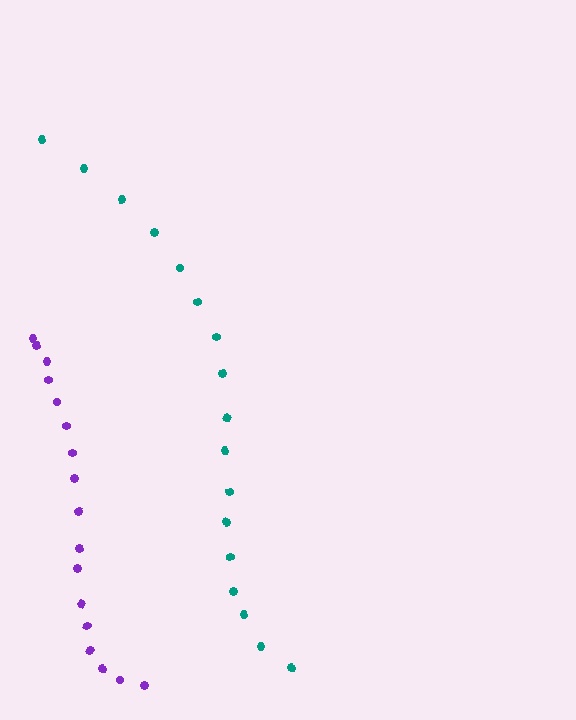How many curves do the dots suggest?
There are 2 distinct paths.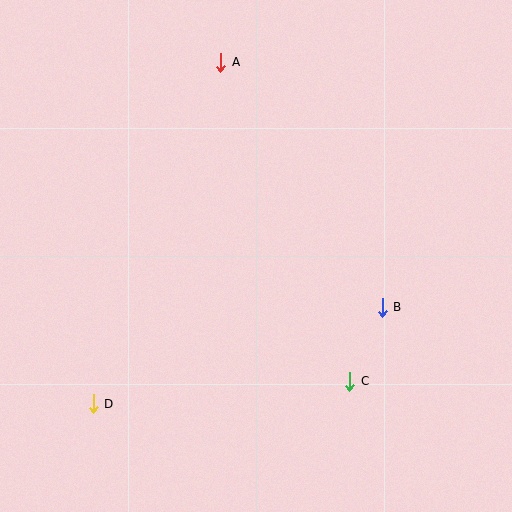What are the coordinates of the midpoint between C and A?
The midpoint between C and A is at (285, 222).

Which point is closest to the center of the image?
Point B at (382, 307) is closest to the center.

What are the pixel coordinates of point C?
Point C is at (350, 381).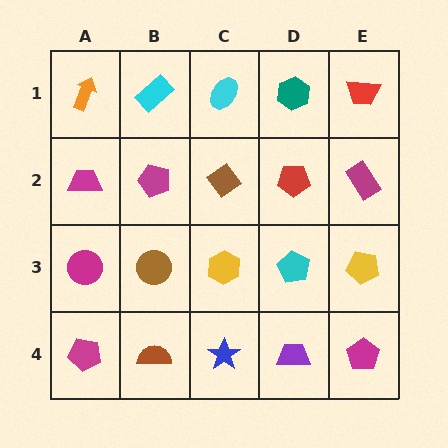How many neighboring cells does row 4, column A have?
2.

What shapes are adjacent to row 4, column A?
A magenta circle (row 3, column A), a brown semicircle (row 4, column B).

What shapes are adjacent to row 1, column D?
A red pentagon (row 2, column D), a cyan ellipse (row 1, column C), a red trapezoid (row 1, column E).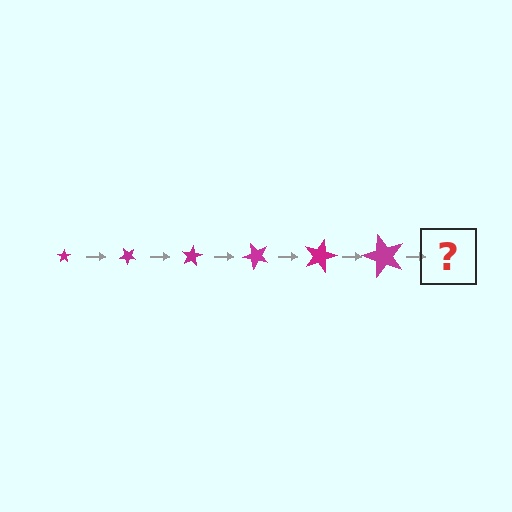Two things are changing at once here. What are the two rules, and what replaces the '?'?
The two rules are that the star grows larger each step and it rotates 40 degrees each step. The '?' should be a star, larger than the previous one and rotated 240 degrees from the start.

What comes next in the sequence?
The next element should be a star, larger than the previous one and rotated 240 degrees from the start.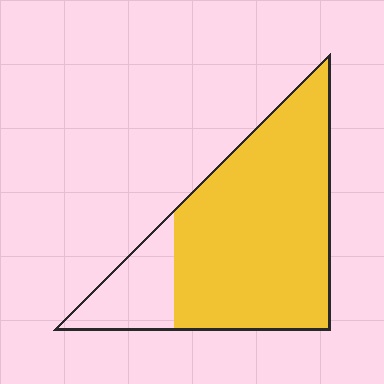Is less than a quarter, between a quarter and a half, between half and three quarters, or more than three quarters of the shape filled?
More than three quarters.